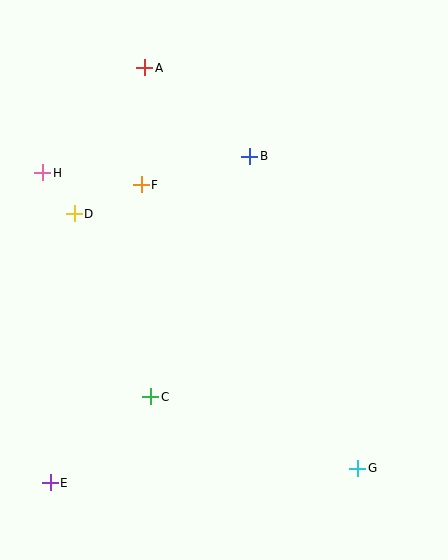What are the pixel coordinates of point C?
Point C is at (151, 397).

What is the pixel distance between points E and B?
The distance between E and B is 382 pixels.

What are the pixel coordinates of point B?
Point B is at (250, 156).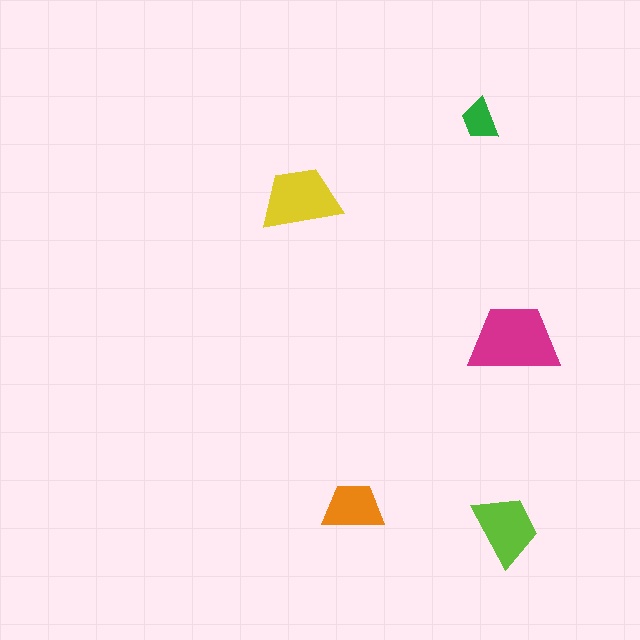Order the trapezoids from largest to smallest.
the magenta one, the yellow one, the lime one, the orange one, the green one.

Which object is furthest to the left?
The yellow trapezoid is leftmost.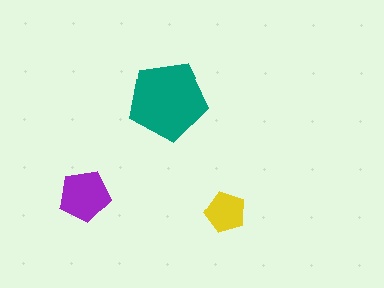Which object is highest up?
The teal pentagon is topmost.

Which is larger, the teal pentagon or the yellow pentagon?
The teal one.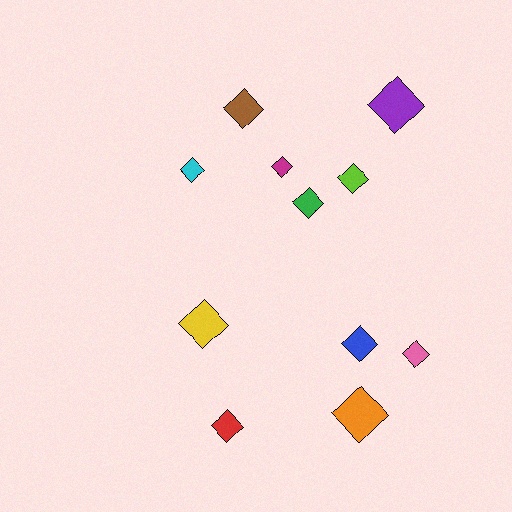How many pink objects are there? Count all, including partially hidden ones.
There is 1 pink object.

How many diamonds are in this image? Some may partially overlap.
There are 11 diamonds.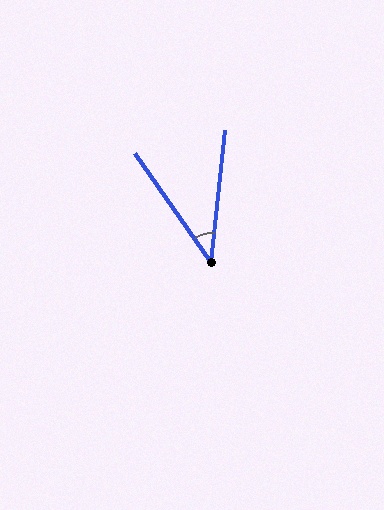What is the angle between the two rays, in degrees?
Approximately 41 degrees.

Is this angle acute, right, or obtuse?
It is acute.